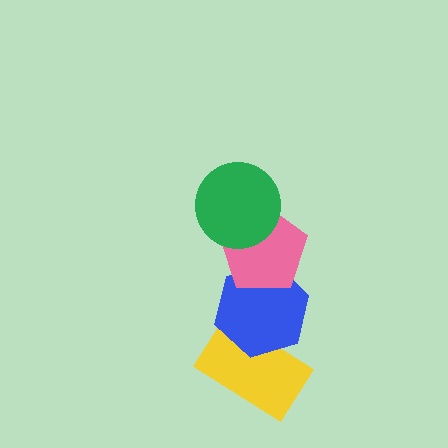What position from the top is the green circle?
The green circle is 1st from the top.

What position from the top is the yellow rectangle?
The yellow rectangle is 4th from the top.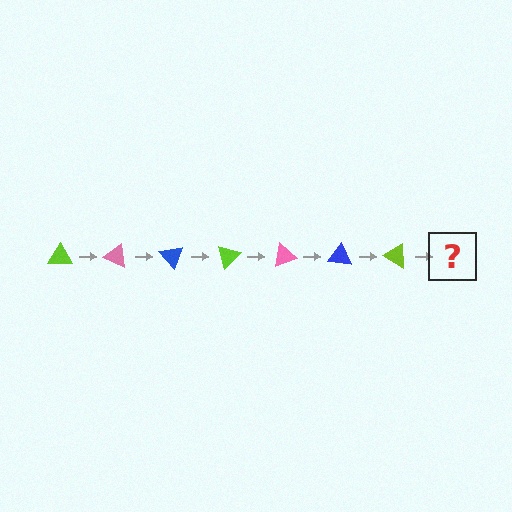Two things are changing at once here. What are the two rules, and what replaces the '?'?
The two rules are that it rotates 25 degrees each step and the color cycles through lime, pink, and blue. The '?' should be a pink triangle, rotated 175 degrees from the start.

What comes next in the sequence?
The next element should be a pink triangle, rotated 175 degrees from the start.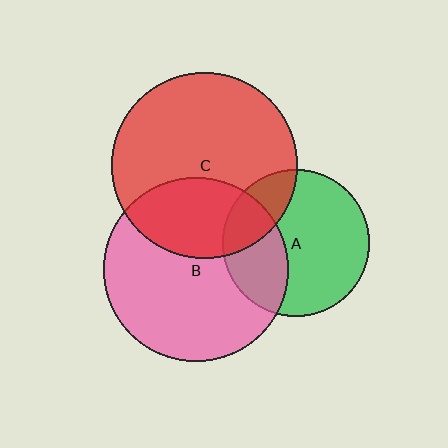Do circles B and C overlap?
Yes.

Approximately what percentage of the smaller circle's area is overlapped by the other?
Approximately 30%.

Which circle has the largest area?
Circle C (red).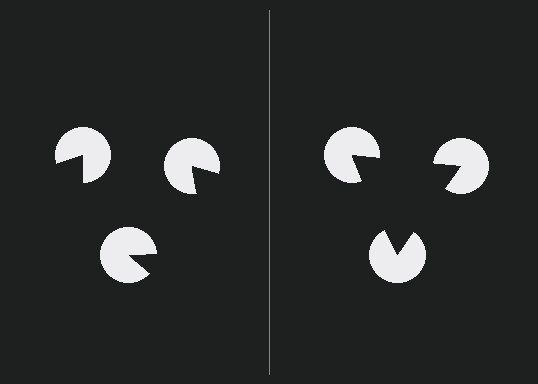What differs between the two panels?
The pac-man discs are positioned identically on both sides; only the wedge orientations differ. On the right they align to a triangle; on the left they are misaligned.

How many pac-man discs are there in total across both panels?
6 — 3 on each side.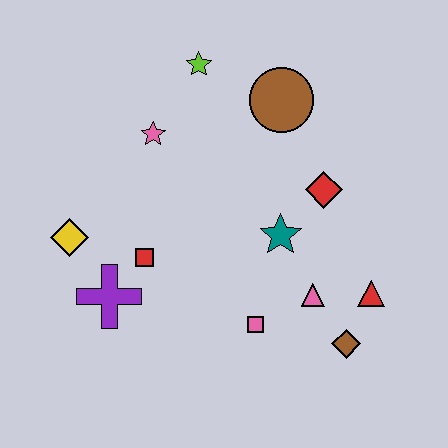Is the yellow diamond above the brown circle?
No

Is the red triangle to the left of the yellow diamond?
No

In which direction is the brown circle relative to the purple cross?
The brown circle is above the purple cross.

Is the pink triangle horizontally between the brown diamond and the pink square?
Yes